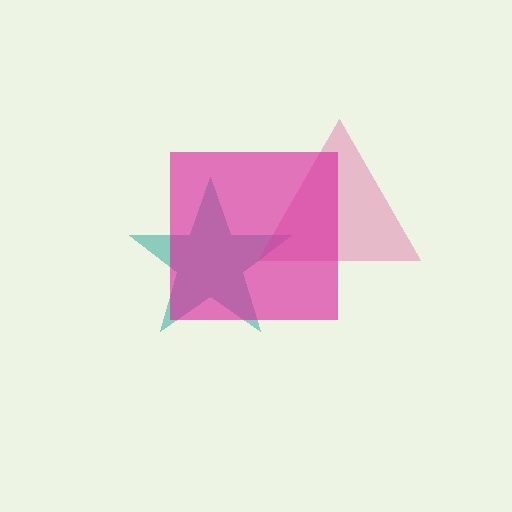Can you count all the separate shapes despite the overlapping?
Yes, there are 3 separate shapes.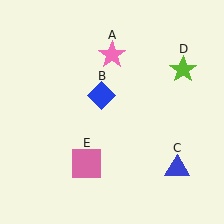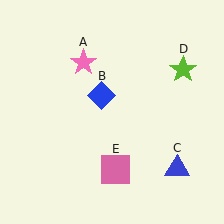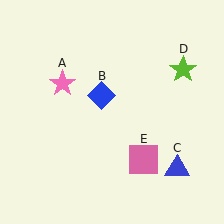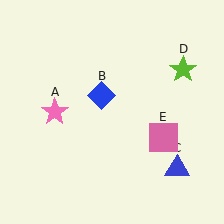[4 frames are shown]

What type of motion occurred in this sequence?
The pink star (object A), pink square (object E) rotated counterclockwise around the center of the scene.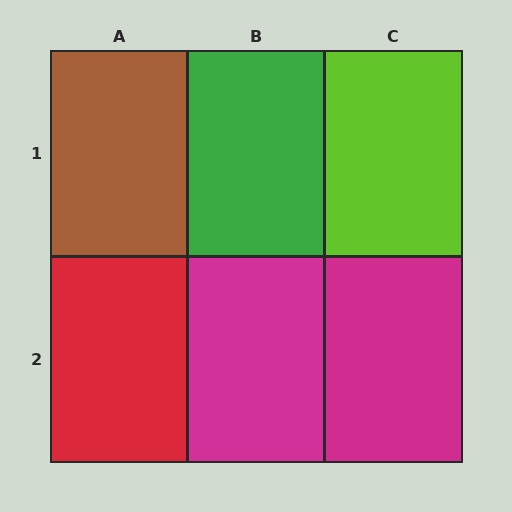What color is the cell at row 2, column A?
Red.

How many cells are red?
1 cell is red.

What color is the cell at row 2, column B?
Magenta.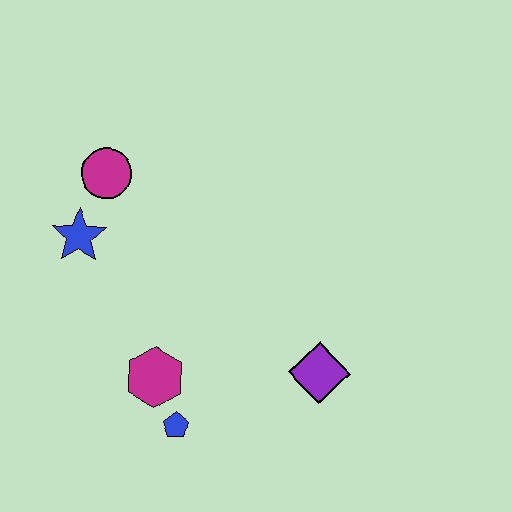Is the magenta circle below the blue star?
No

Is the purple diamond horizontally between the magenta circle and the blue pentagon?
No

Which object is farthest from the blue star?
The purple diamond is farthest from the blue star.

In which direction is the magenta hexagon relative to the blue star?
The magenta hexagon is below the blue star.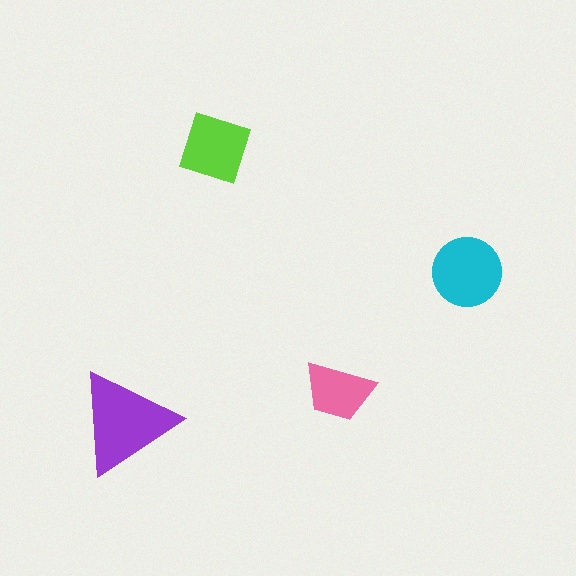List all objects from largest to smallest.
The purple triangle, the cyan circle, the lime square, the pink trapezoid.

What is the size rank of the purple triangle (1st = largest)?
1st.